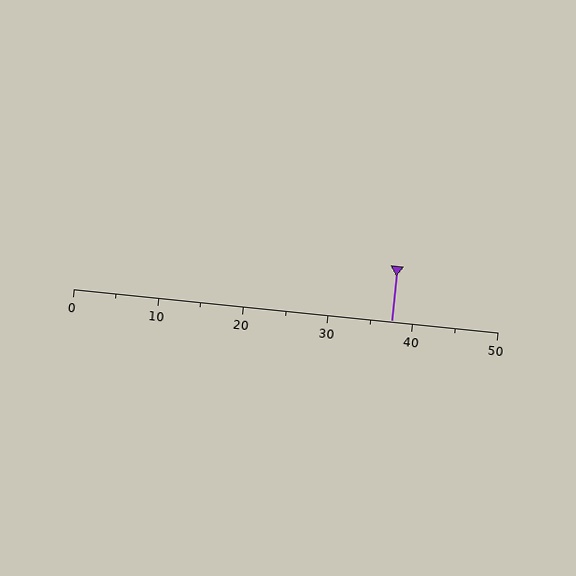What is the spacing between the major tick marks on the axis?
The major ticks are spaced 10 apart.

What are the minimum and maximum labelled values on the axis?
The axis runs from 0 to 50.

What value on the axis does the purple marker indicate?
The marker indicates approximately 37.5.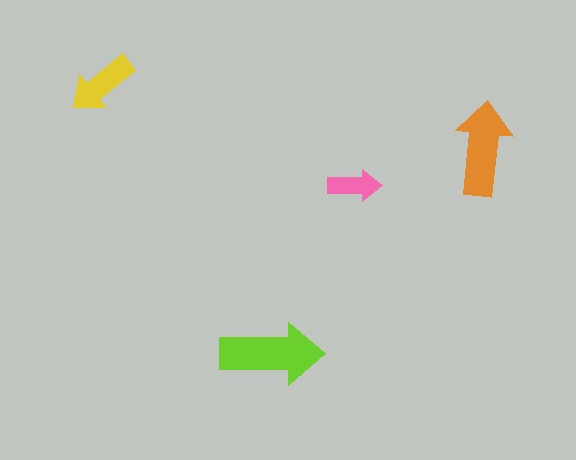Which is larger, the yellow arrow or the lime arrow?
The lime one.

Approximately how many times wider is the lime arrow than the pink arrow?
About 2 times wider.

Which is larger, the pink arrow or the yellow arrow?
The yellow one.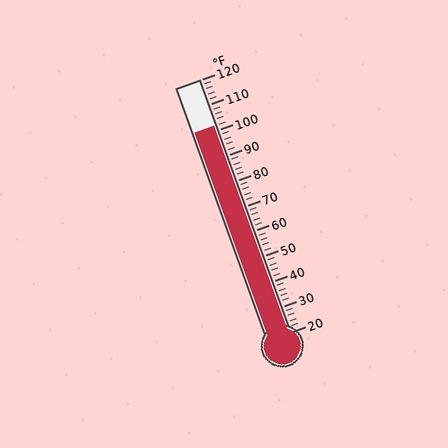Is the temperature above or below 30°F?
The temperature is above 30°F.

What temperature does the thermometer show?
The thermometer shows approximately 102°F.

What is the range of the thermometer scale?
The thermometer scale ranges from 20°F to 120°F.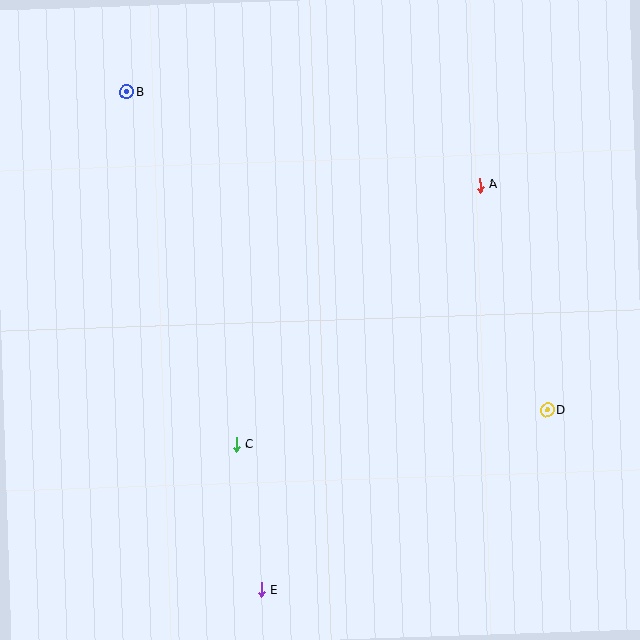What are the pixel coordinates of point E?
Point E is at (261, 590).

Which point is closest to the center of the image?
Point C at (236, 444) is closest to the center.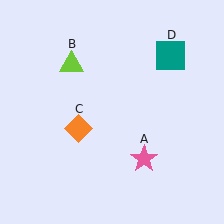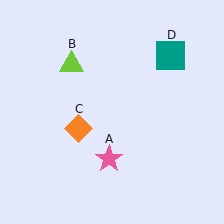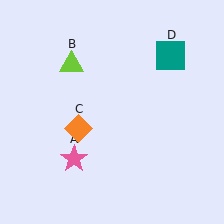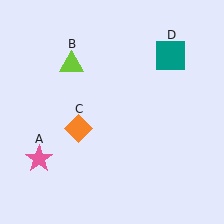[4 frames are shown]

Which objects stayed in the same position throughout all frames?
Lime triangle (object B) and orange diamond (object C) and teal square (object D) remained stationary.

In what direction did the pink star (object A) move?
The pink star (object A) moved left.